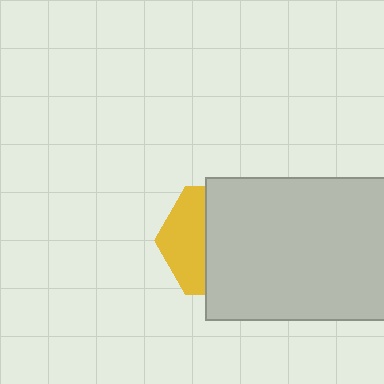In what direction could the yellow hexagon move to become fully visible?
The yellow hexagon could move left. That would shift it out from behind the light gray rectangle entirely.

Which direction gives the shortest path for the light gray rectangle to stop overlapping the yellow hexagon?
Moving right gives the shortest separation.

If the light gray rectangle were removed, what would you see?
You would see the complete yellow hexagon.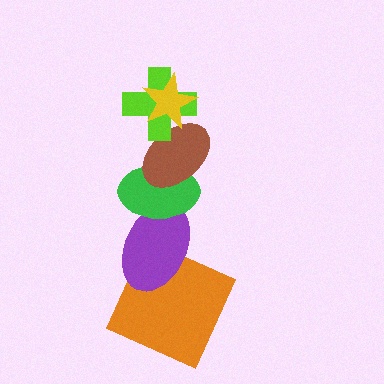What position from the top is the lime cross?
The lime cross is 2nd from the top.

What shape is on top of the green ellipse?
The brown ellipse is on top of the green ellipse.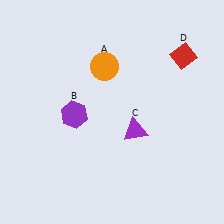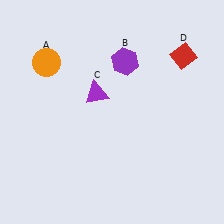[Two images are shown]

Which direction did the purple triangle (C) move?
The purple triangle (C) moved left.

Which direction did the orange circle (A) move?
The orange circle (A) moved left.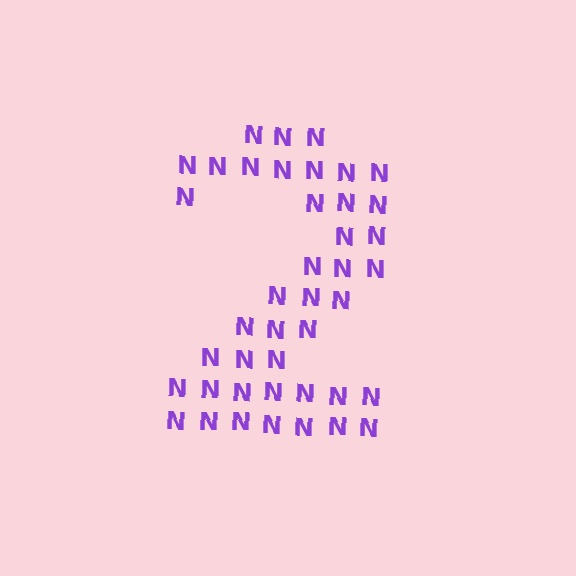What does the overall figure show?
The overall figure shows the digit 2.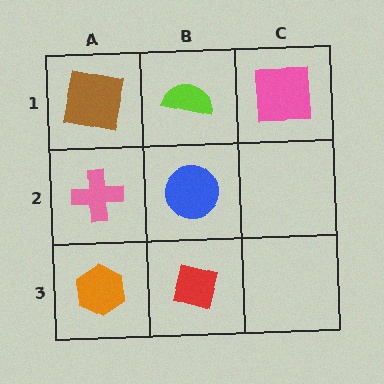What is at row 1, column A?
A brown square.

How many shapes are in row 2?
2 shapes.